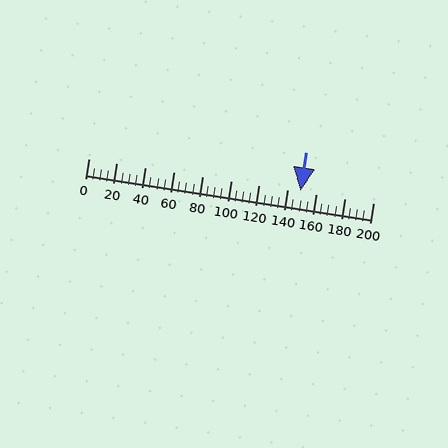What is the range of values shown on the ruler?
The ruler shows values from 0 to 200.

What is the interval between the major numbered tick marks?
The major tick marks are spaced 20 units apart.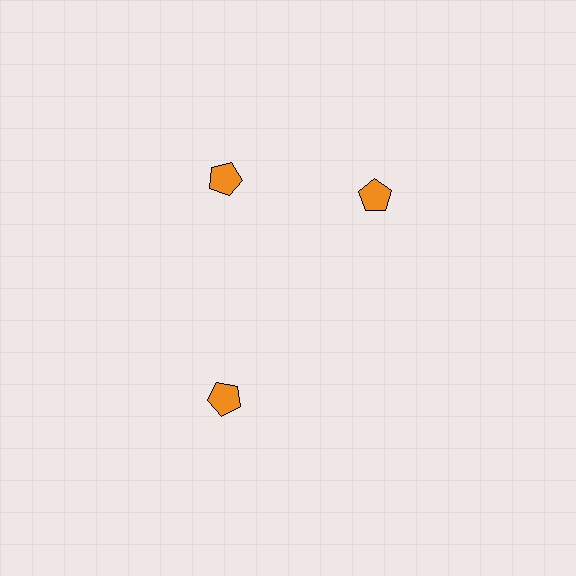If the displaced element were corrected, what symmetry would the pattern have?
It would have 3-fold rotational symmetry — the pattern would map onto itself every 120 degrees.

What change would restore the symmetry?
The symmetry would be restored by rotating it back into even spacing with its neighbors so that all 3 pentagons sit at equal angles and equal distance from the center.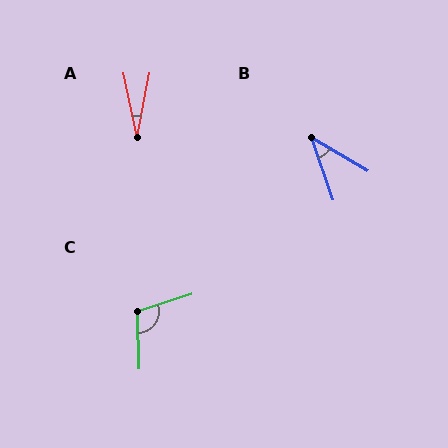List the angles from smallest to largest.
A (23°), B (40°), C (106°).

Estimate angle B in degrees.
Approximately 40 degrees.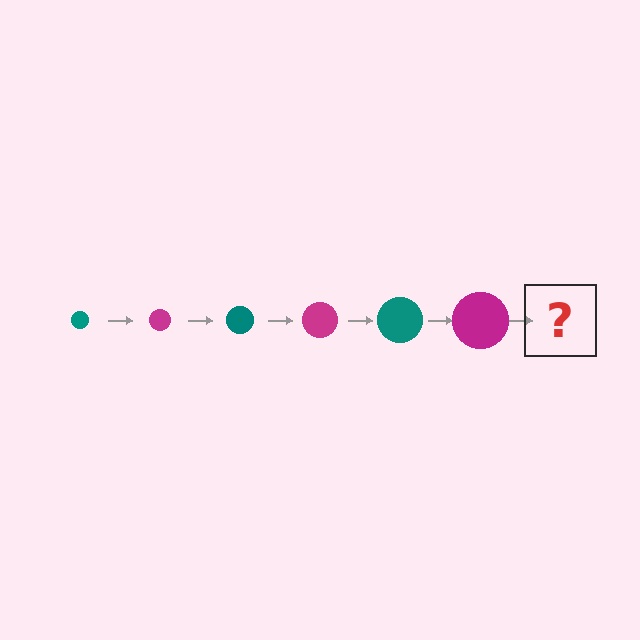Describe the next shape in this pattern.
It should be a teal circle, larger than the previous one.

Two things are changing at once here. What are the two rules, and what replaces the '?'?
The two rules are that the circle grows larger each step and the color cycles through teal and magenta. The '?' should be a teal circle, larger than the previous one.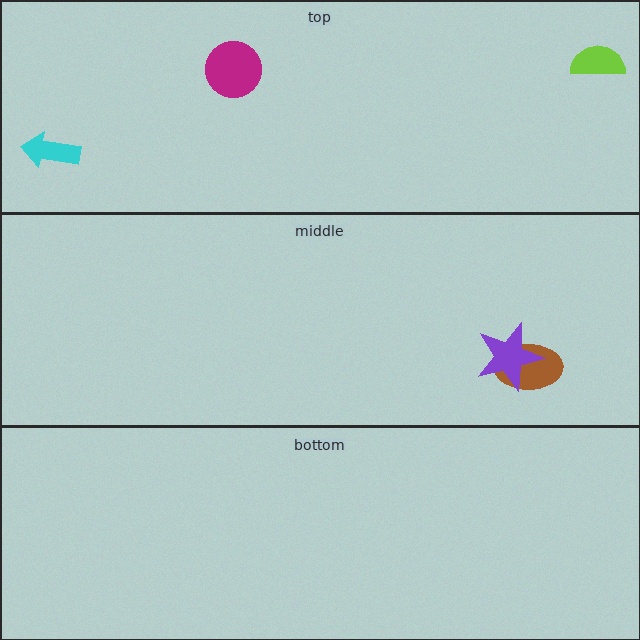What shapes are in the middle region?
The brown ellipse, the purple star.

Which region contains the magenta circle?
The top region.